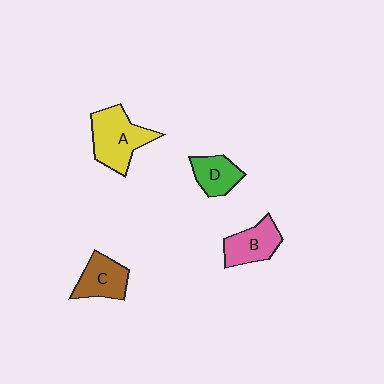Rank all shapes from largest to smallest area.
From largest to smallest: A (yellow), B (pink), C (brown), D (green).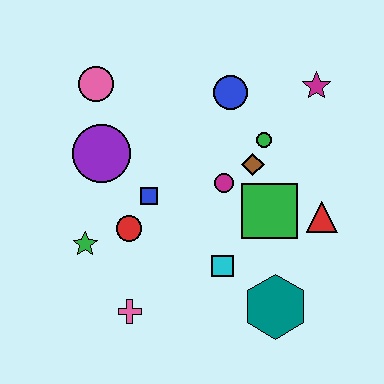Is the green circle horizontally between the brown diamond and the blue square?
No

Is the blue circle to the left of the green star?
No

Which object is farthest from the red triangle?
The pink circle is farthest from the red triangle.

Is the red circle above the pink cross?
Yes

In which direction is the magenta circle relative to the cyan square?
The magenta circle is above the cyan square.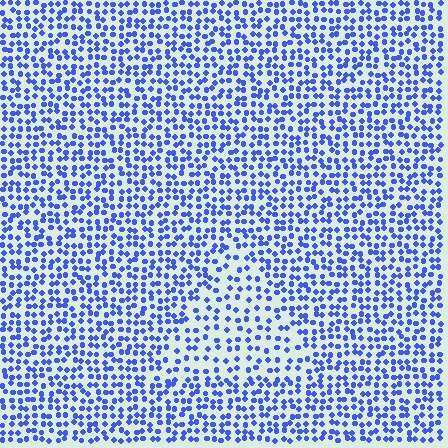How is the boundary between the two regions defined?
The boundary is defined by a change in element density (approximately 1.7x ratio). All elements are the same color, size, and shape.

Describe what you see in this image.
The image contains small blue elements arranged at two different densities. A triangle-shaped region is visible where the elements are less densely packed than the surrounding area.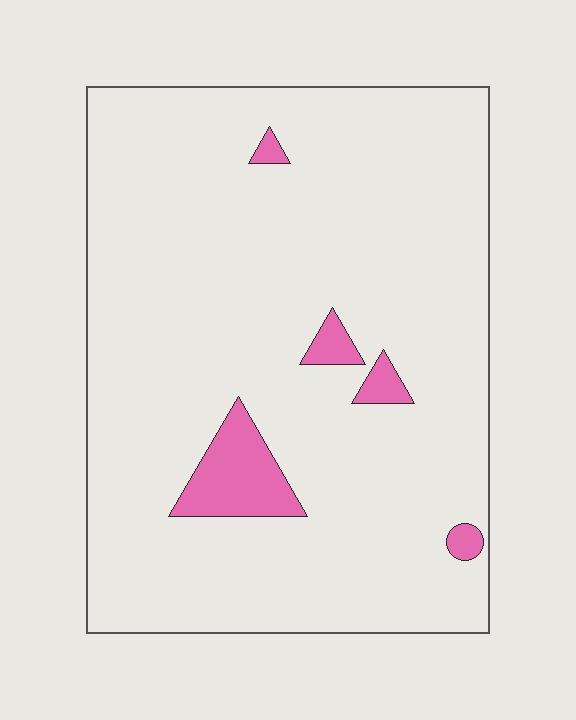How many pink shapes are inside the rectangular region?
5.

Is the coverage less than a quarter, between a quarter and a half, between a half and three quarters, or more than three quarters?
Less than a quarter.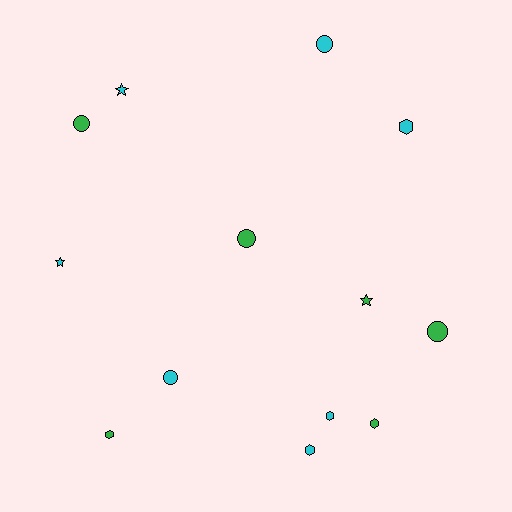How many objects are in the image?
There are 13 objects.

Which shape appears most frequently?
Circle, with 5 objects.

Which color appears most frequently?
Cyan, with 7 objects.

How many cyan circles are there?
There are 2 cyan circles.